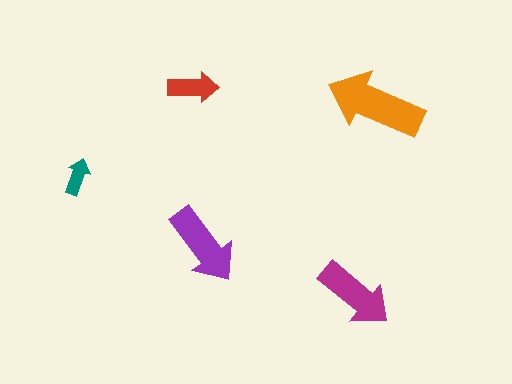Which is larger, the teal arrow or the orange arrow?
The orange one.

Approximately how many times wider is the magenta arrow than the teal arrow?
About 2 times wider.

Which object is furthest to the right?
The orange arrow is rightmost.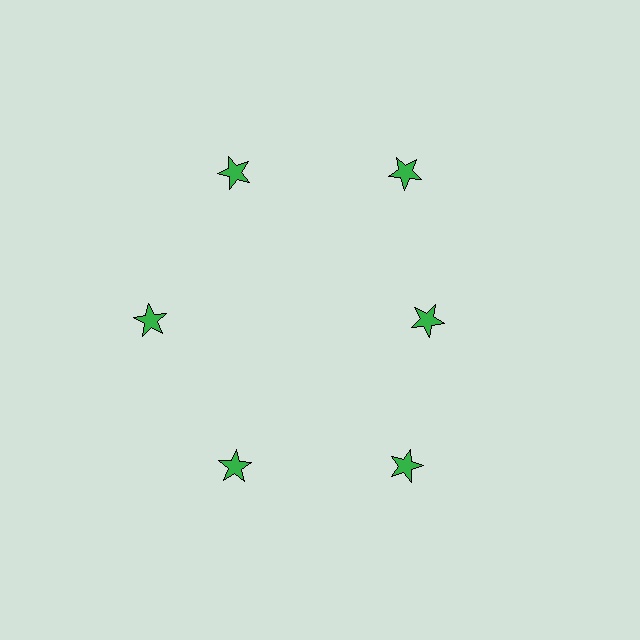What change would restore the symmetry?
The symmetry would be restored by moving it outward, back onto the ring so that all 6 stars sit at equal angles and equal distance from the center.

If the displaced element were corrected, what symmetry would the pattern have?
It would have 6-fold rotational symmetry — the pattern would map onto itself every 60 degrees.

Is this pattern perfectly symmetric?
No. The 6 green stars are arranged in a ring, but one element near the 3 o'clock position is pulled inward toward the center, breaking the 6-fold rotational symmetry.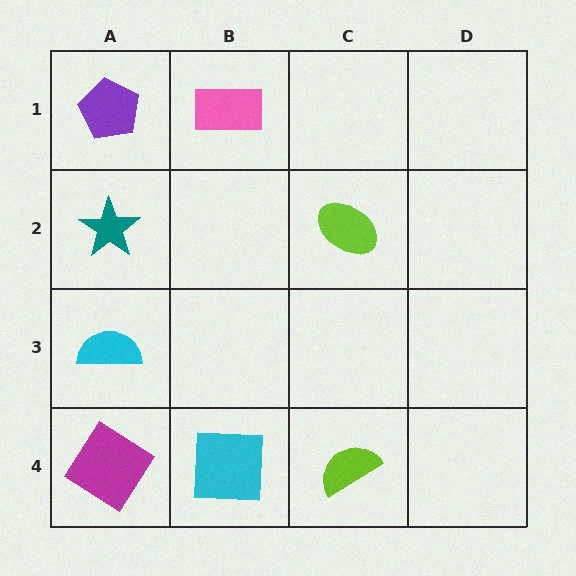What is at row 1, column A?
A purple pentagon.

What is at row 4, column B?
A cyan square.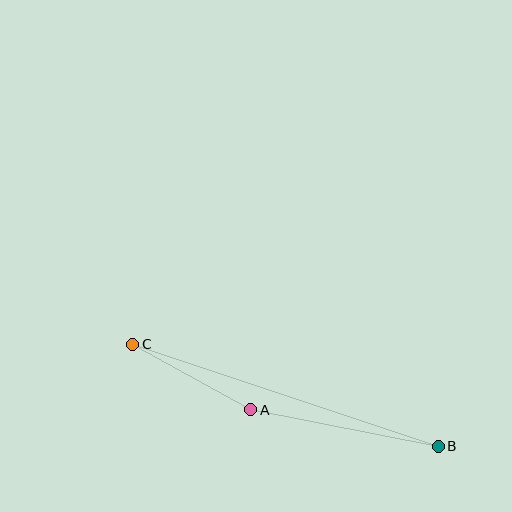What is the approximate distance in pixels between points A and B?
The distance between A and B is approximately 191 pixels.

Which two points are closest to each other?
Points A and C are closest to each other.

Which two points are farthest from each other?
Points B and C are farthest from each other.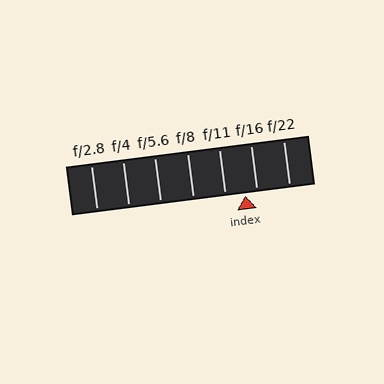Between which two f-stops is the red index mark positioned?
The index mark is between f/11 and f/16.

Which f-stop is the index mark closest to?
The index mark is closest to f/16.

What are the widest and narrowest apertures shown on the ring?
The widest aperture shown is f/2.8 and the narrowest is f/22.